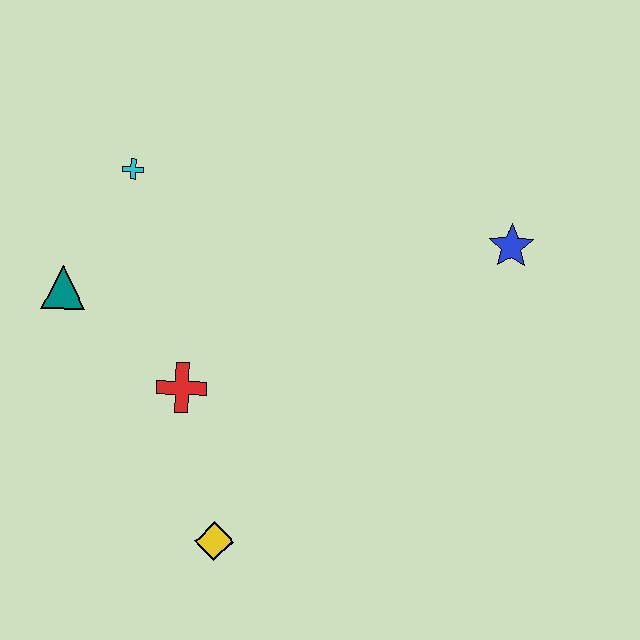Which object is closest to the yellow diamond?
The red cross is closest to the yellow diamond.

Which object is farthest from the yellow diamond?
The blue star is farthest from the yellow diamond.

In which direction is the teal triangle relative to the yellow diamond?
The teal triangle is above the yellow diamond.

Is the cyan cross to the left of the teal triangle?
No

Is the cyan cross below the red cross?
No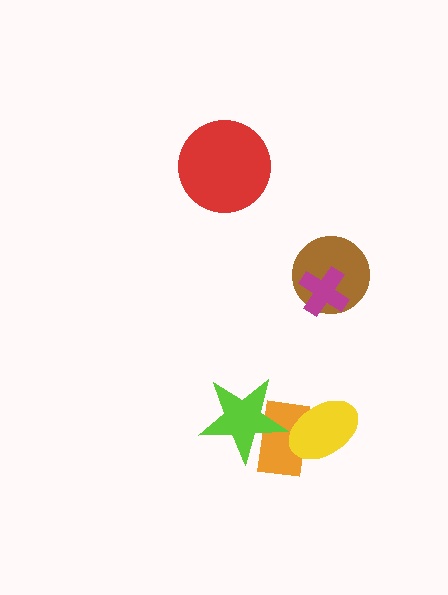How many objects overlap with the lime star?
1 object overlaps with the lime star.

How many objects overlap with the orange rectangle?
2 objects overlap with the orange rectangle.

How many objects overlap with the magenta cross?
1 object overlaps with the magenta cross.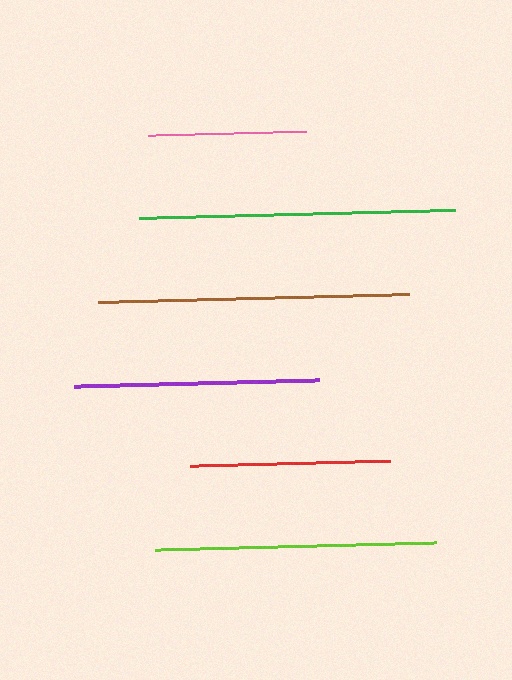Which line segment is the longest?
The green line is the longest at approximately 316 pixels.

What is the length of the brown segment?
The brown segment is approximately 311 pixels long.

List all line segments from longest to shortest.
From longest to shortest: green, brown, lime, purple, red, pink.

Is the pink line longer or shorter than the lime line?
The lime line is longer than the pink line.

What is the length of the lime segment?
The lime segment is approximately 282 pixels long.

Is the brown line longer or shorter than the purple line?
The brown line is longer than the purple line.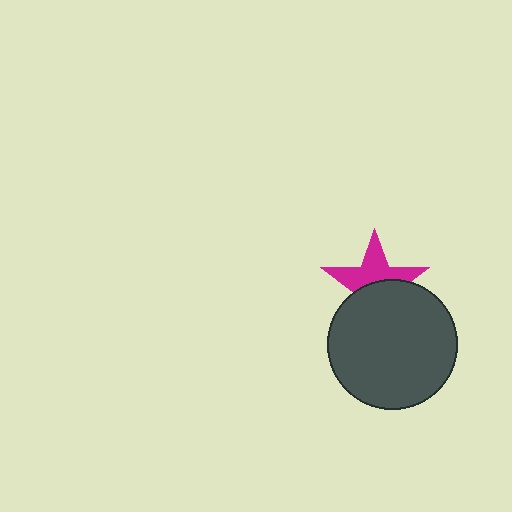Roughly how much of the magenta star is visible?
About half of it is visible (roughly 51%).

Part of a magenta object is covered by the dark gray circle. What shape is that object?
It is a star.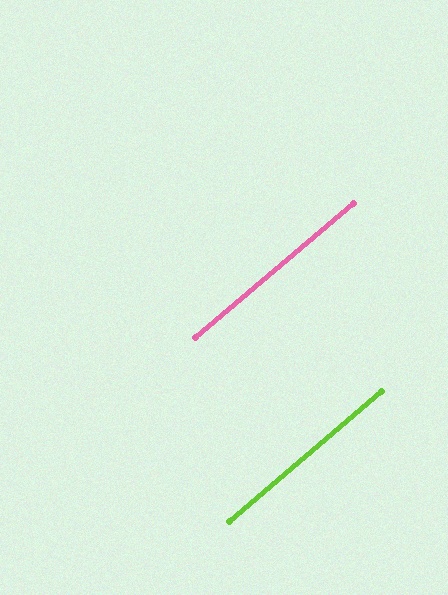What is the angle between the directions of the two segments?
Approximately 0 degrees.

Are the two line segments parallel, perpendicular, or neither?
Parallel — their directions differ by only 0.4°.